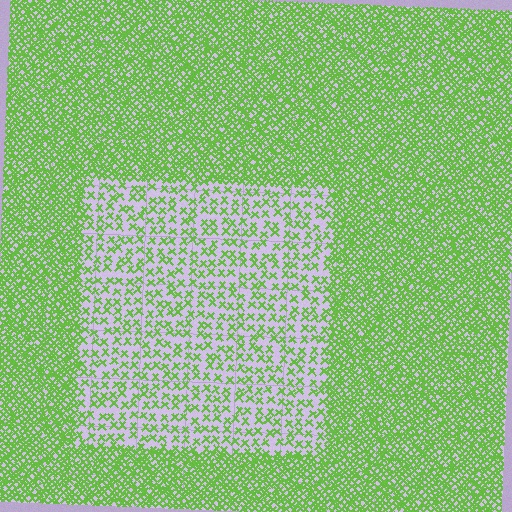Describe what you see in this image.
The image contains small lime elements arranged at two different densities. A rectangle-shaped region is visible where the elements are less densely packed than the surrounding area.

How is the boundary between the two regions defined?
The boundary is defined by a change in element density (approximately 2.6x ratio). All elements are the same color, size, and shape.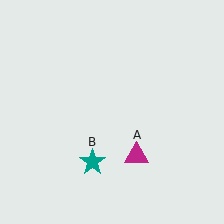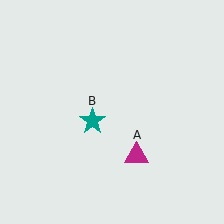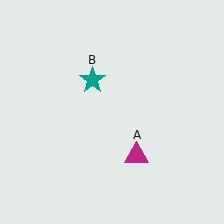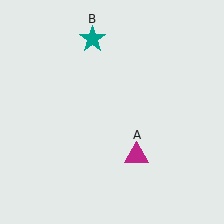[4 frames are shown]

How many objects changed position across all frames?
1 object changed position: teal star (object B).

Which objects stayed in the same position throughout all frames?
Magenta triangle (object A) remained stationary.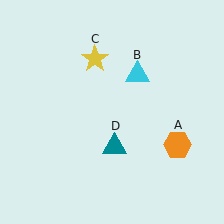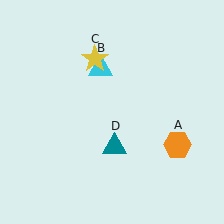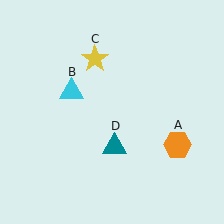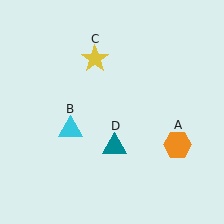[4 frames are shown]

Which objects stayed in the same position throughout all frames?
Orange hexagon (object A) and yellow star (object C) and teal triangle (object D) remained stationary.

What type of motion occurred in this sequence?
The cyan triangle (object B) rotated counterclockwise around the center of the scene.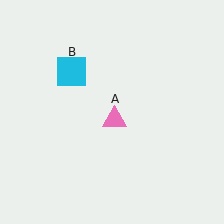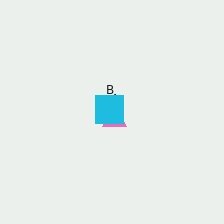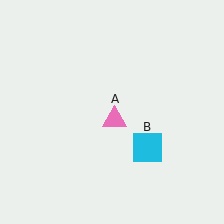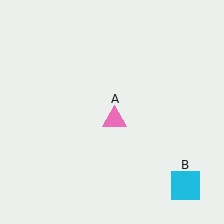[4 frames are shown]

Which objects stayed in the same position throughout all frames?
Pink triangle (object A) remained stationary.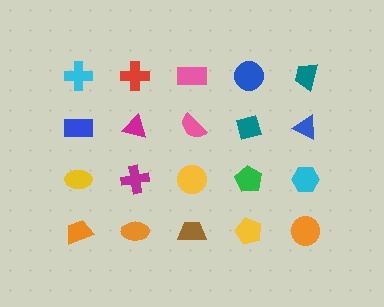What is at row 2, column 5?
A blue triangle.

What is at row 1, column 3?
A pink rectangle.